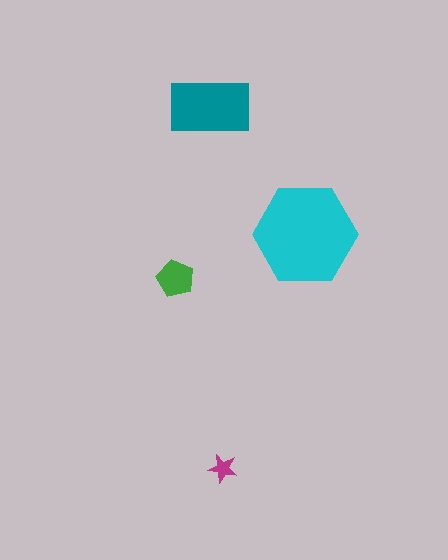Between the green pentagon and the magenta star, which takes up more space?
The green pentagon.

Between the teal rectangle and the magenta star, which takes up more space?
The teal rectangle.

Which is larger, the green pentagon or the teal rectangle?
The teal rectangle.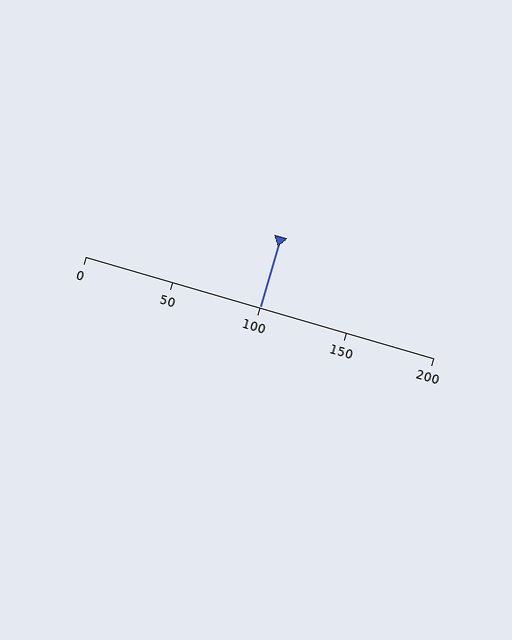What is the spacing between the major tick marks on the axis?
The major ticks are spaced 50 apart.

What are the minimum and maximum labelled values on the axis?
The axis runs from 0 to 200.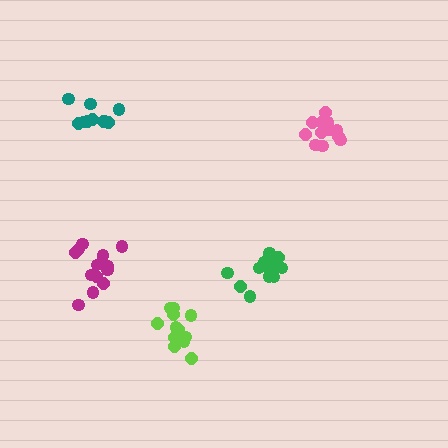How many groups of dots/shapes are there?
There are 5 groups.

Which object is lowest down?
The lime cluster is bottommost.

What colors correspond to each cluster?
The clusters are colored: magenta, green, pink, lime, teal.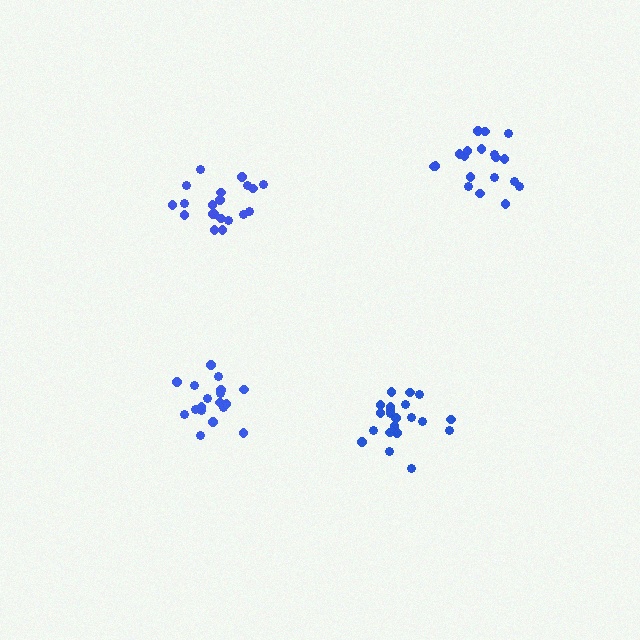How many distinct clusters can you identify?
There are 4 distinct clusters.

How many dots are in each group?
Group 1: 18 dots, Group 2: 21 dots, Group 3: 20 dots, Group 4: 19 dots (78 total).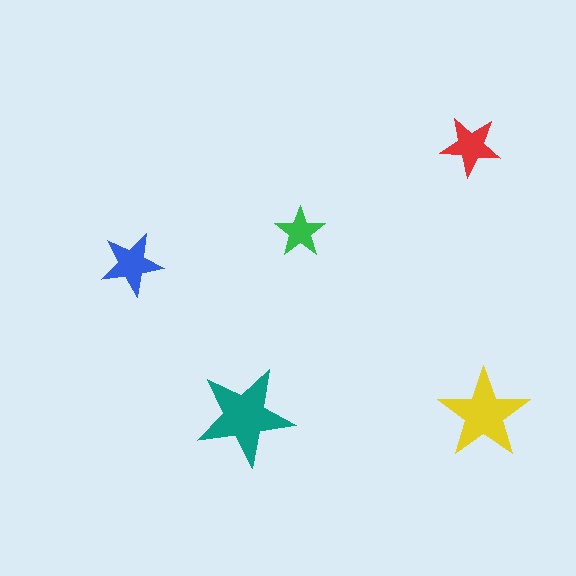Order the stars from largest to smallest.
the teal one, the yellow one, the blue one, the red one, the green one.